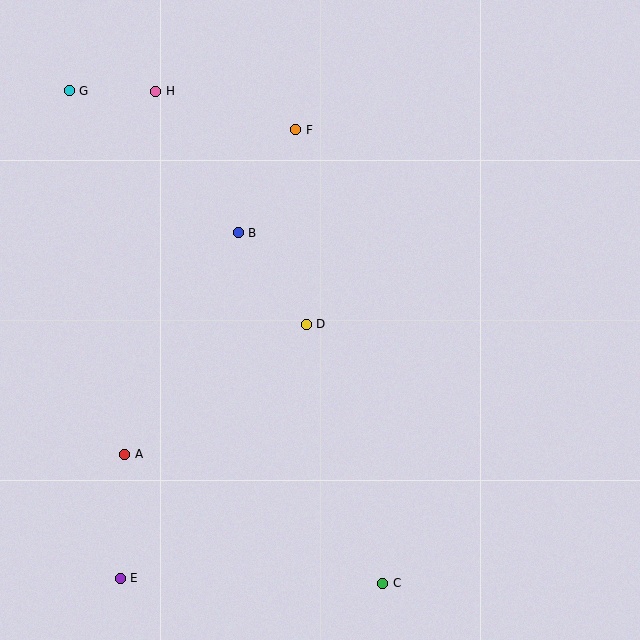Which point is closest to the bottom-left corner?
Point E is closest to the bottom-left corner.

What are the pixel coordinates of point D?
Point D is at (306, 324).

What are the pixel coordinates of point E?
Point E is at (120, 578).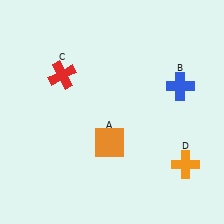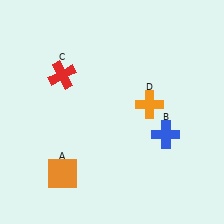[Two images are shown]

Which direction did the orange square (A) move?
The orange square (A) moved left.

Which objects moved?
The objects that moved are: the orange square (A), the blue cross (B), the orange cross (D).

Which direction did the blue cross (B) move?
The blue cross (B) moved down.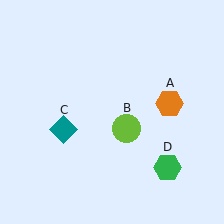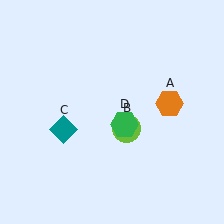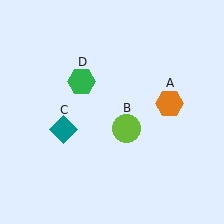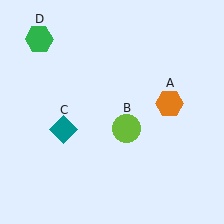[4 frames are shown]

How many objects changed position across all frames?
1 object changed position: green hexagon (object D).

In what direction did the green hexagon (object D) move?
The green hexagon (object D) moved up and to the left.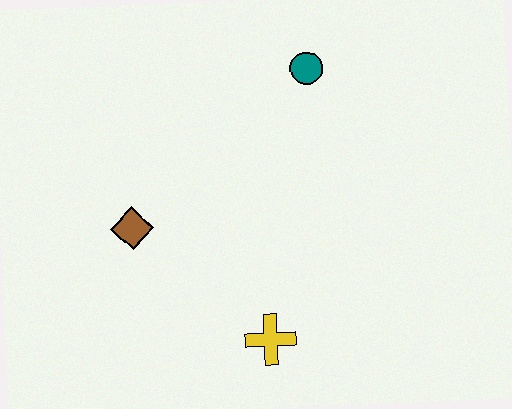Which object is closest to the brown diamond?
The yellow cross is closest to the brown diamond.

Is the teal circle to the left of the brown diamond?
No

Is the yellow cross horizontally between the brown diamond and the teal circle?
Yes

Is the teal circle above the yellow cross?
Yes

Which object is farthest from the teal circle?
The yellow cross is farthest from the teal circle.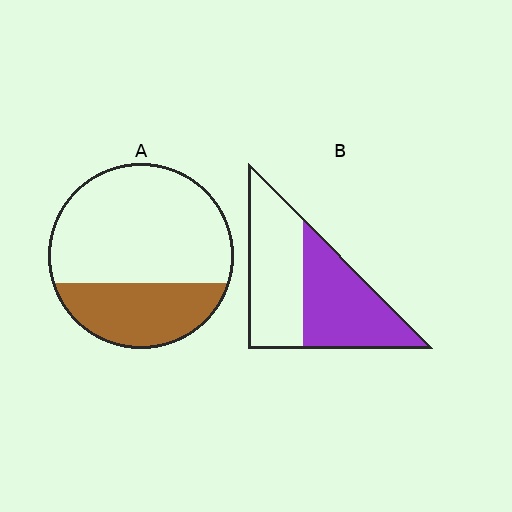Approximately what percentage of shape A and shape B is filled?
A is approximately 30% and B is approximately 50%.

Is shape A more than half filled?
No.